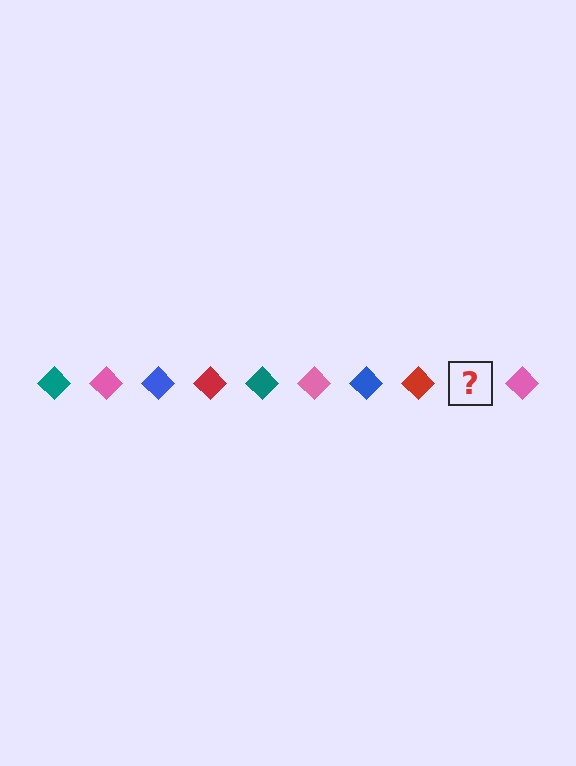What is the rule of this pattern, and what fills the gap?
The rule is that the pattern cycles through teal, pink, blue, red diamonds. The gap should be filled with a teal diamond.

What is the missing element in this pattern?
The missing element is a teal diamond.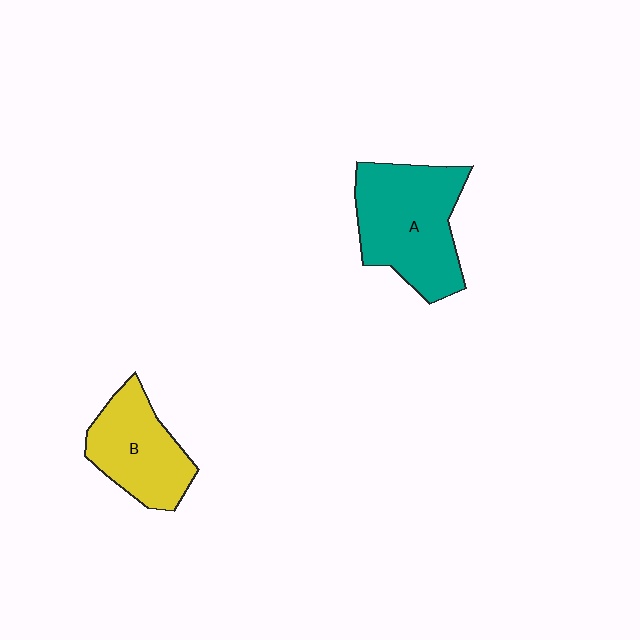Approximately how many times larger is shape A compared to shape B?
Approximately 1.4 times.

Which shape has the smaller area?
Shape B (yellow).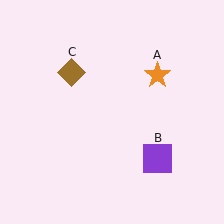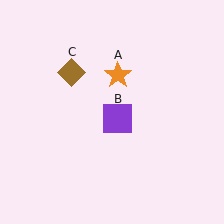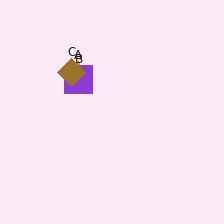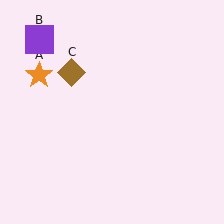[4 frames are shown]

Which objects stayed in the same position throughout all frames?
Brown diamond (object C) remained stationary.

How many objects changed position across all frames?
2 objects changed position: orange star (object A), purple square (object B).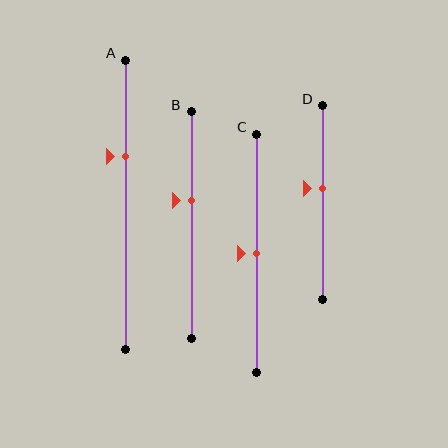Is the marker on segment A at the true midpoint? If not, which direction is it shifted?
No, the marker on segment A is shifted upward by about 17% of the segment length.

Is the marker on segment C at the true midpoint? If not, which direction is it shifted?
Yes, the marker on segment C is at the true midpoint.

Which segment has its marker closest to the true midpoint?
Segment C has its marker closest to the true midpoint.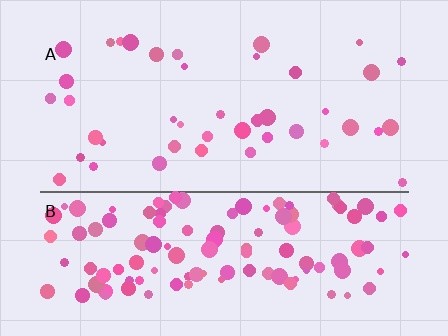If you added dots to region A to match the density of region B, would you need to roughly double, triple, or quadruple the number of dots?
Approximately triple.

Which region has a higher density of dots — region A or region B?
B (the bottom).